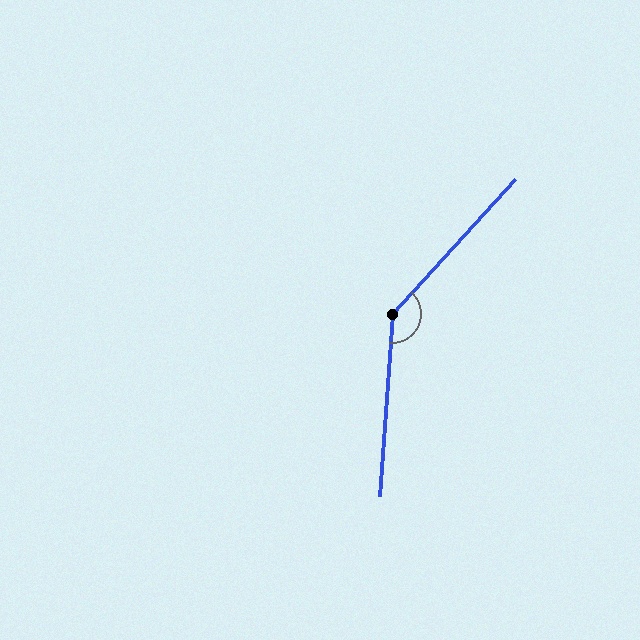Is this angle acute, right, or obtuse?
It is obtuse.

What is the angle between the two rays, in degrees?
Approximately 142 degrees.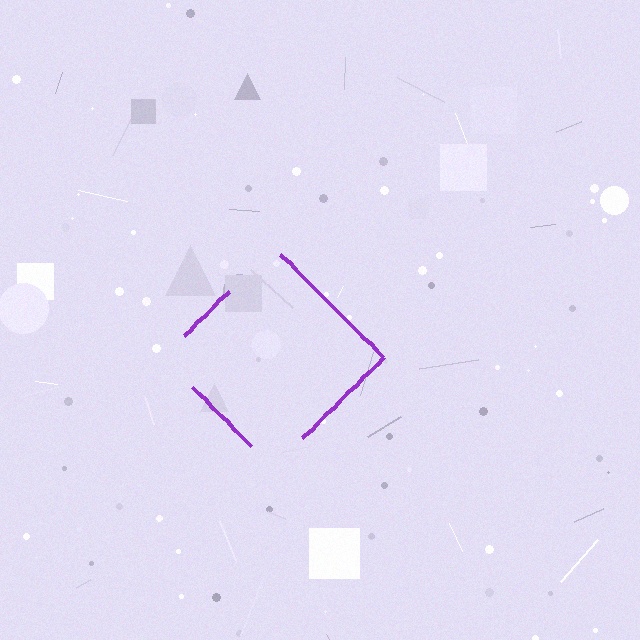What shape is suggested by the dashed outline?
The dashed outline suggests a diamond.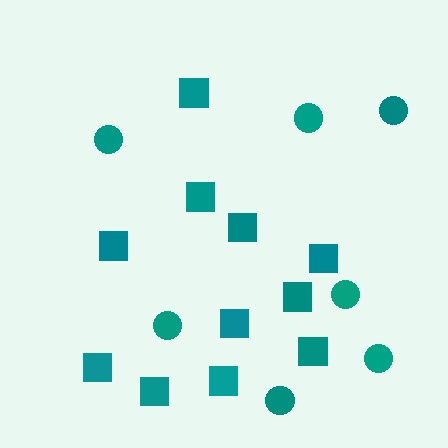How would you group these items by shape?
There are 2 groups: one group of circles (7) and one group of squares (11).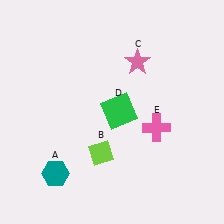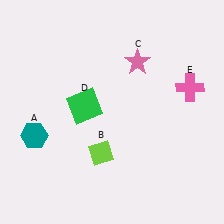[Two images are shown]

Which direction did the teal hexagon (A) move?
The teal hexagon (A) moved up.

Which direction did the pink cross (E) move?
The pink cross (E) moved up.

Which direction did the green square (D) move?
The green square (D) moved left.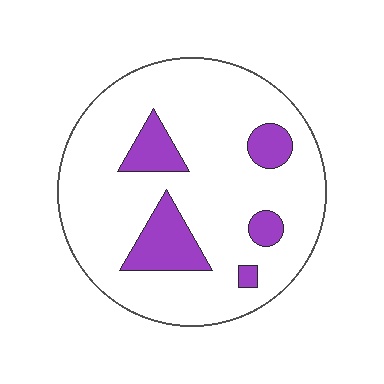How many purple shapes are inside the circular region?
5.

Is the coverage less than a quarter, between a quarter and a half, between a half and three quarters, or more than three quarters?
Less than a quarter.